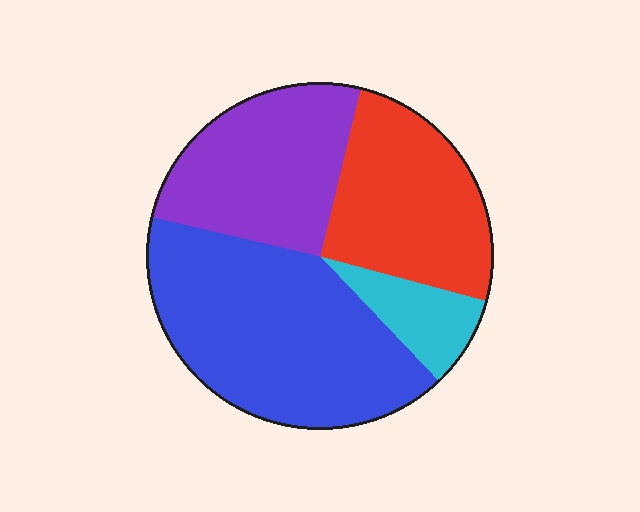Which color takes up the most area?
Blue, at roughly 40%.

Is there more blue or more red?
Blue.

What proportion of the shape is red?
Red covers roughly 25% of the shape.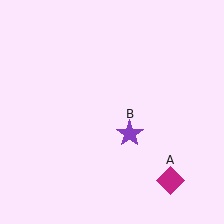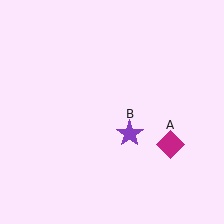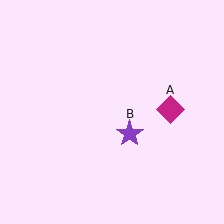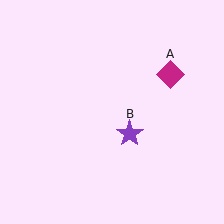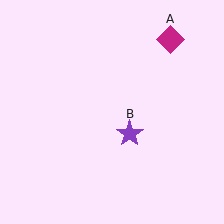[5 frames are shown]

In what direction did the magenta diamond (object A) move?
The magenta diamond (object A) moved up.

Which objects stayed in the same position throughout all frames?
Purple star (object B) remained stationary.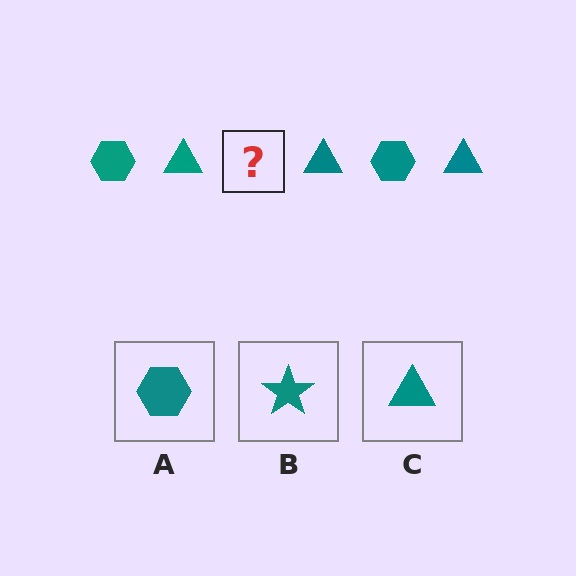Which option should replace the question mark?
Option A.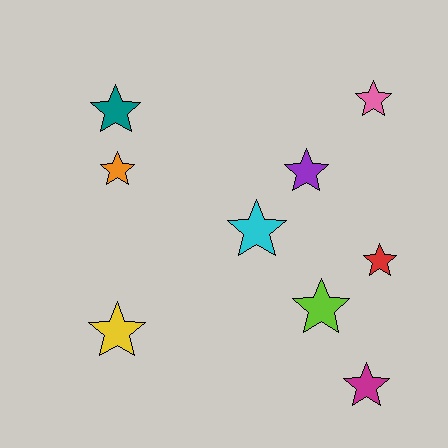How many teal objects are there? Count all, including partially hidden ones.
There is 1 teal object.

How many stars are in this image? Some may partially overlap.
There are 9 stars.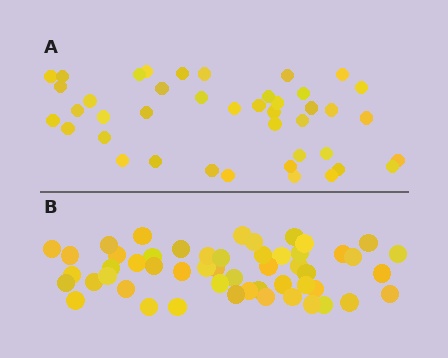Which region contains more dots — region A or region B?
Region B (the bottom region) has more dots.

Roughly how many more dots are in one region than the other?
Region B has roughly 10 or so more dots than region A.